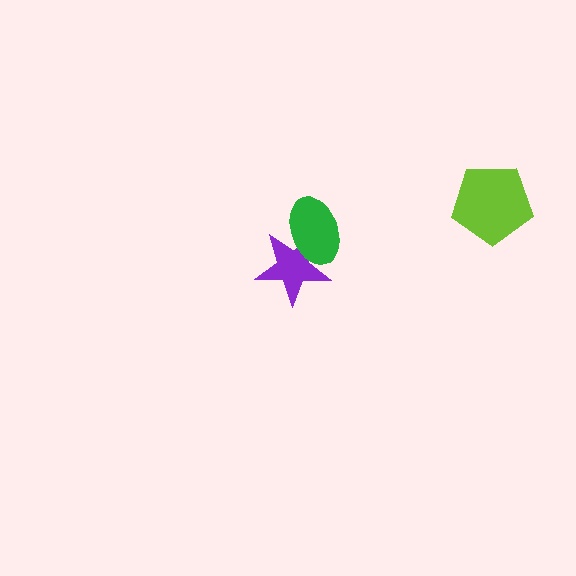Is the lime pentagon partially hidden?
No, no other shape covers it.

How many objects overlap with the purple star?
1 object overlaps with the purple star.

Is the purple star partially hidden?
Yes, it is partially covered by another shape.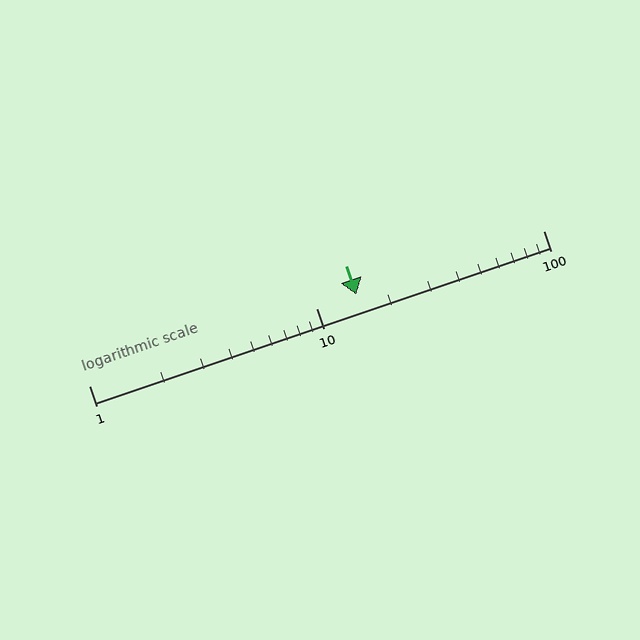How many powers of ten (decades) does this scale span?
The scale spans 2 decades, from 1 to 100.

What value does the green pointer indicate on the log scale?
The pointer indicates approximately 15.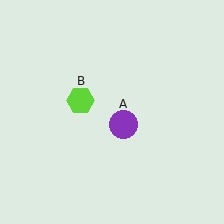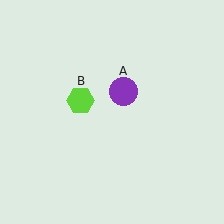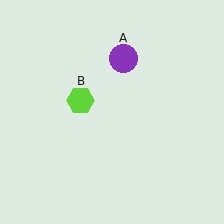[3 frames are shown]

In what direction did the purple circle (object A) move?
The purple circle (object A) moved up.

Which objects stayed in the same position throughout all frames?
Lime hexagon (object B) remained stationary.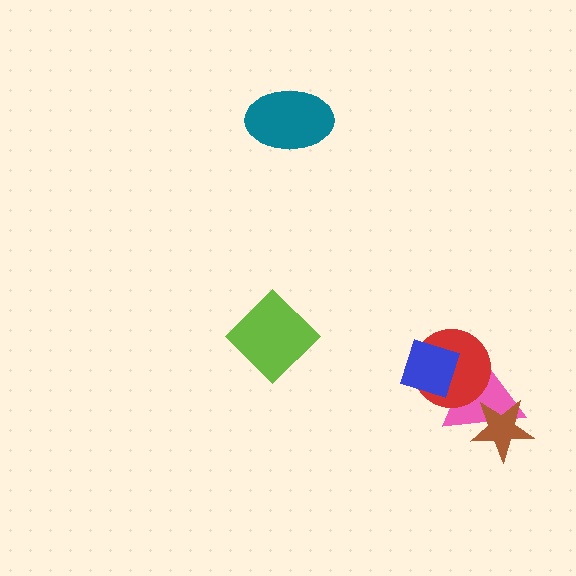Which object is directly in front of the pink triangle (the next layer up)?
The red circle is directly in front of the pink triangle.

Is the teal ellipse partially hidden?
No, no other shape covers it.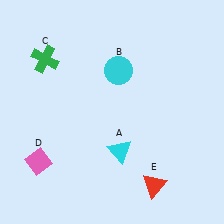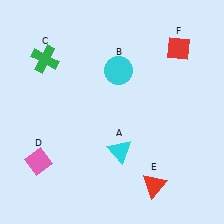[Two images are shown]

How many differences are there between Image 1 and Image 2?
There is 1 difference between the two images.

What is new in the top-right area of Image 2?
A red diamond (F) was added in the top-right area of Image 2.